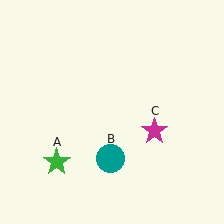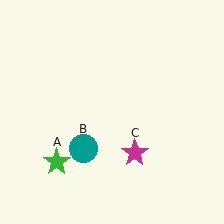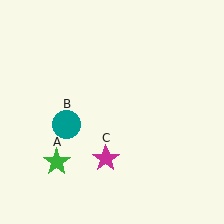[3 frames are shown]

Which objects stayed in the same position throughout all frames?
Green star (object A) remained stationary.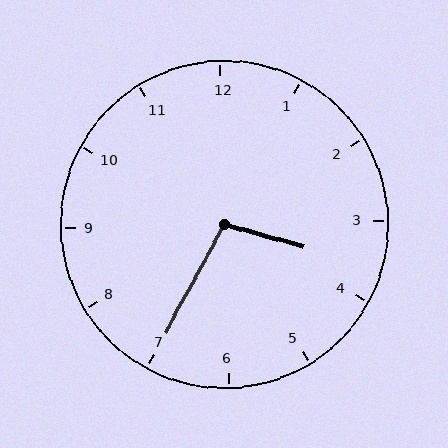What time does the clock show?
3:35.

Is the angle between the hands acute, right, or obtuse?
It is obtuse.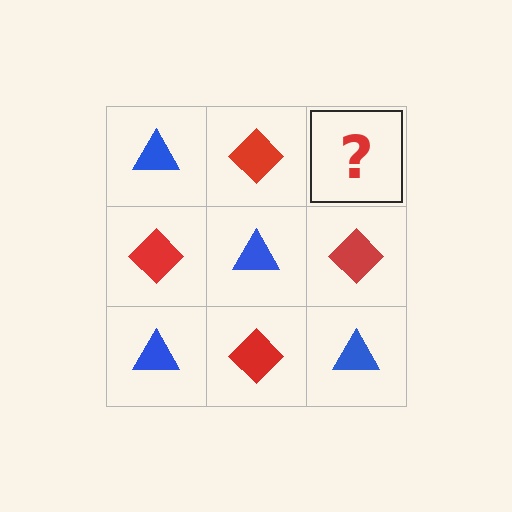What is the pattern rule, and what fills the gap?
The rule is that it alternates blue triangle and red diamond in a checkerboard pattern. The gap should be filled with a blue triangle.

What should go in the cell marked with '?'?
The missing cell should contain a blue triangle.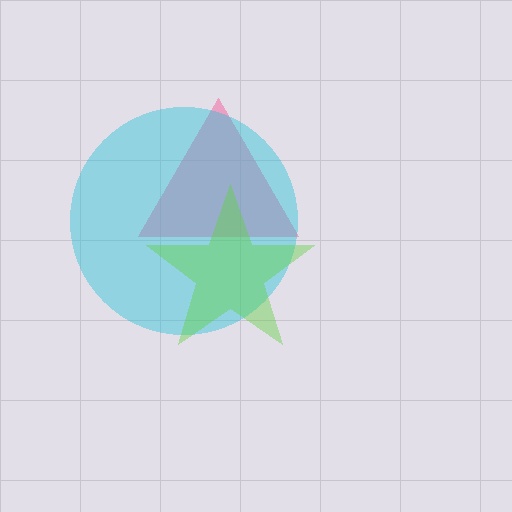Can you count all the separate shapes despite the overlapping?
Yes, there are 3 separate shapes.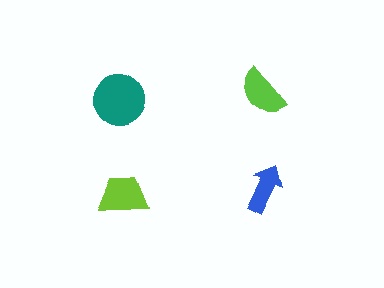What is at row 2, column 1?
A lime trapezoid.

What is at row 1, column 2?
A lime semicircle.